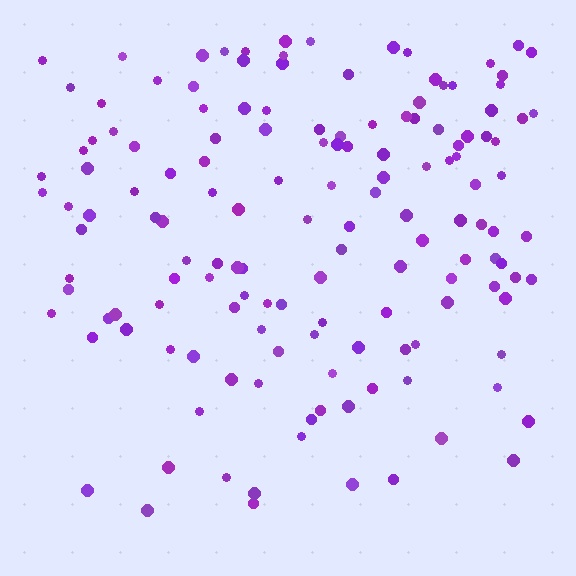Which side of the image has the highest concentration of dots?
The top.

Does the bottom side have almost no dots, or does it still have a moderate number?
Still a moderate number, just noticeably fewer than the top.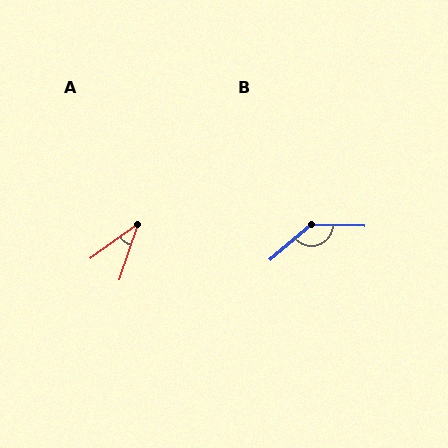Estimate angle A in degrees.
Approximately 36 degrees.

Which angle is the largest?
B, at approximately 138 degrees.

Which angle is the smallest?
A, at approximately 36 degrees.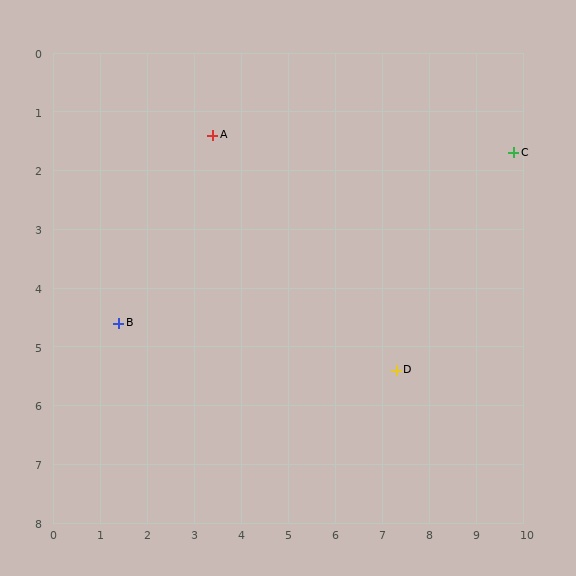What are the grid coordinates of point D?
Point D is at approximately (7.3, 5.4).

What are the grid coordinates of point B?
Point B is at approximately (1.4, 4.6).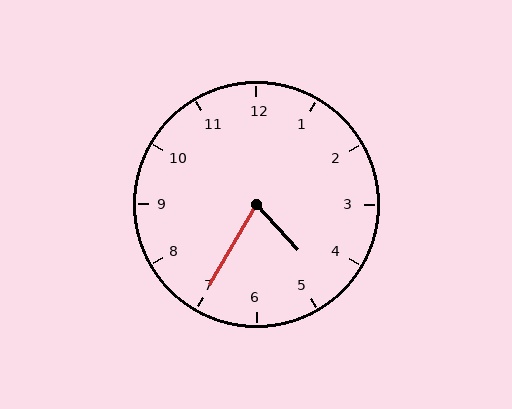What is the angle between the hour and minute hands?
Approximately 72 degrees.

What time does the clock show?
4:35.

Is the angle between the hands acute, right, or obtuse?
It is acute.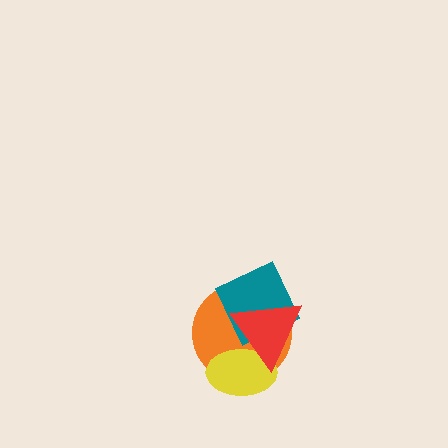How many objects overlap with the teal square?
2 objects overlap with the teal square.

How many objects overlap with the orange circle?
3 objects overlap with the orange circle.